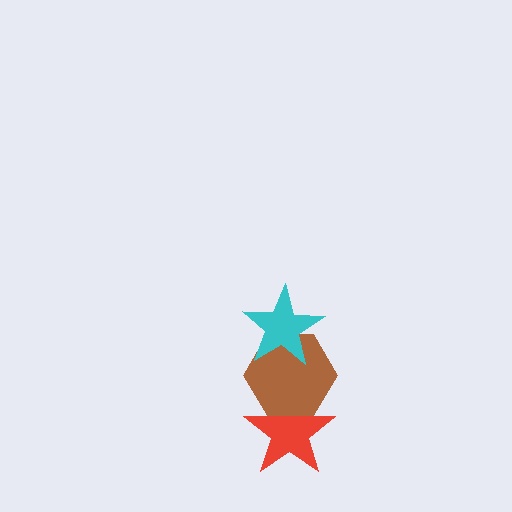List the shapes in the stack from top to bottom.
From top to bottom: the cyan star, the brown hexagon, the red star.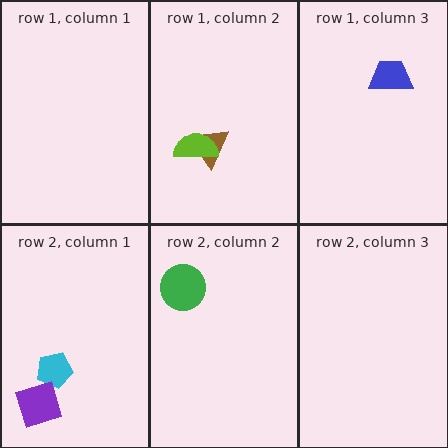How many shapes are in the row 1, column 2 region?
2.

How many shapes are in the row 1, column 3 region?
1.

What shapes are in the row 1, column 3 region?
The blue trapezoid.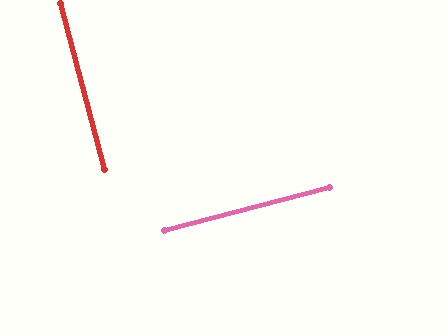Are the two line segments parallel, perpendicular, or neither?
Perpendicular — they meet at approximately 90°.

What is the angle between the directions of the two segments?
Approximately 90 degrees.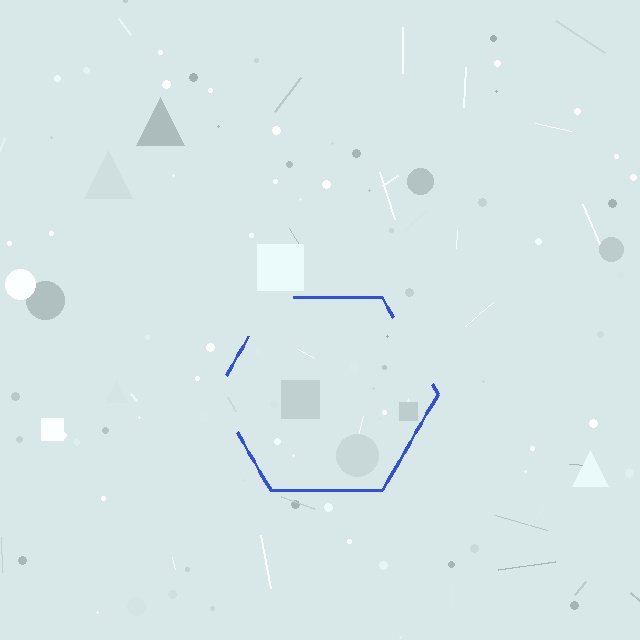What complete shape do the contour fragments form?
The contour fragments form a hexagon.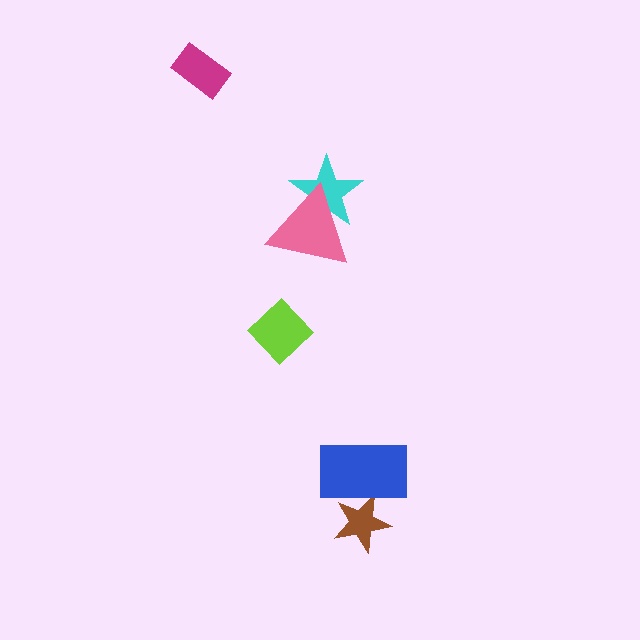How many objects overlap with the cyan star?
1 object overlaps with the cyan star.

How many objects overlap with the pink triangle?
1 object overlaps with the pink triangle.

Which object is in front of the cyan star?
The pink triangle is in front of the cyan star.